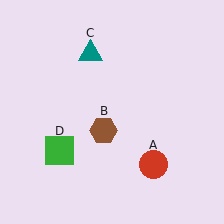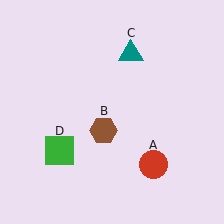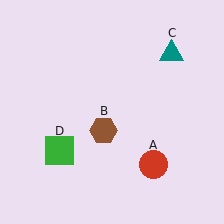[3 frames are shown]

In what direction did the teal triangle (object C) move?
The teal triangle (object C) moved right.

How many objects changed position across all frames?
1 object changed position: teal triangle (object C).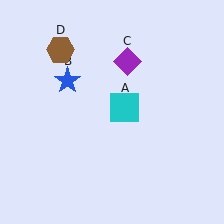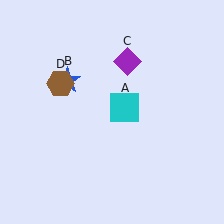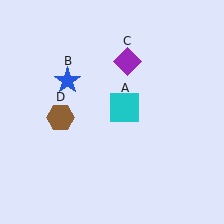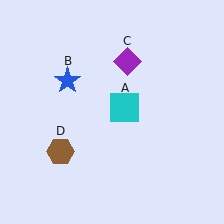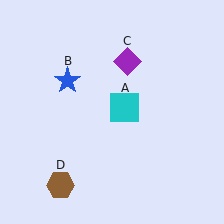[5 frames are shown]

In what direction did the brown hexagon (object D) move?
The brown hexagon (object D) moved down.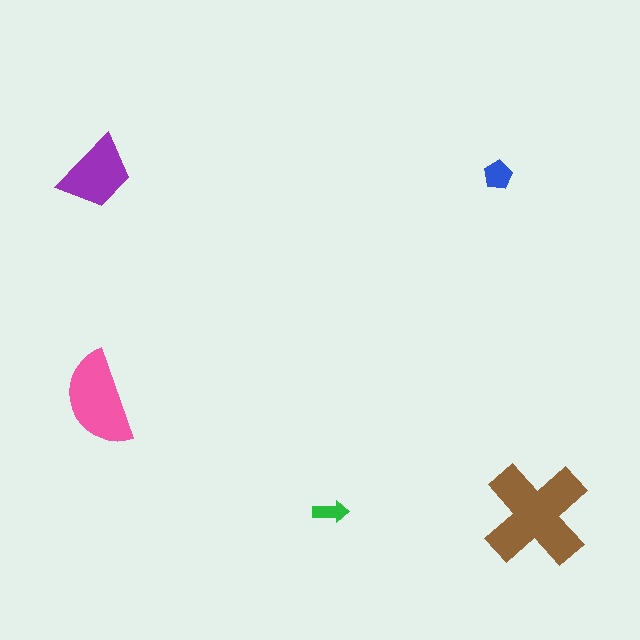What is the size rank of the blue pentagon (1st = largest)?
4th.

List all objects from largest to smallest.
The brown cross, the pink semicircle, the purple trapezoid, the blue pentagon, the green arrow.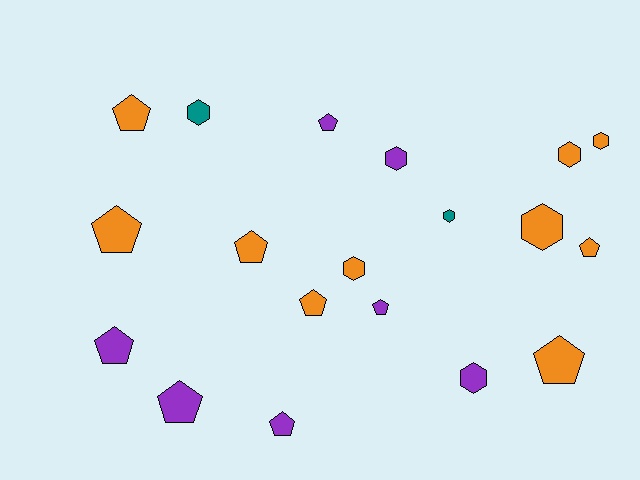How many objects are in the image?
There are 19 objects.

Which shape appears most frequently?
Pentagon, with 11 objects.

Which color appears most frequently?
Orange, with 10 objects.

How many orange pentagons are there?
There are 6 orange pentagons.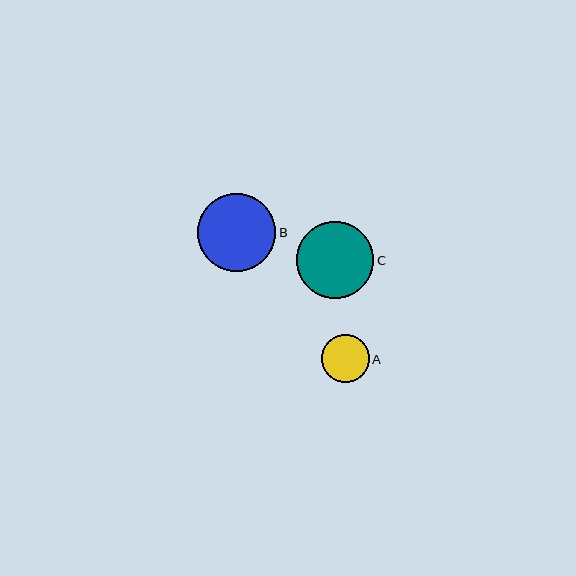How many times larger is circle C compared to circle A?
Circle C is approximately 1.6 times the size of circle A.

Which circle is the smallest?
Circle A is the smallest with a size of approximately 48 pixels.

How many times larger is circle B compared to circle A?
Circle B is approximately 1.6 times the size of circle A.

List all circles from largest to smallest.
From largest to smallest: B, C, A.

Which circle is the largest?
Circle B is the largest with a size of approximately 78 pixels.